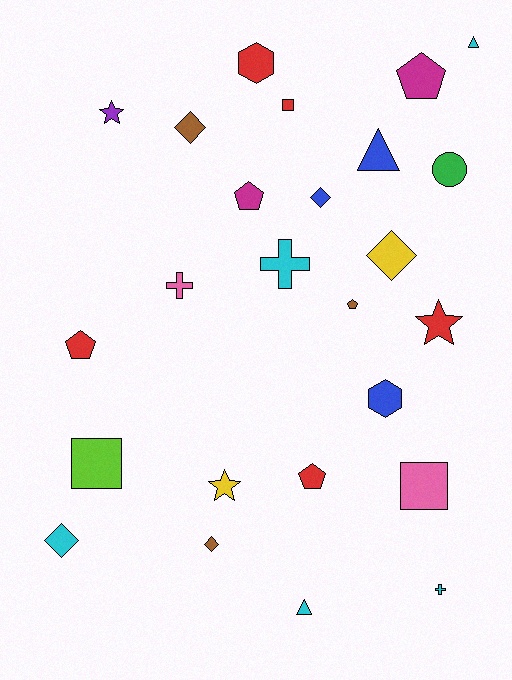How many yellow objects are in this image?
There are 2 yellow objects.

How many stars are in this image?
There are 3 stars.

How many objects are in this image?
There are 25 objects.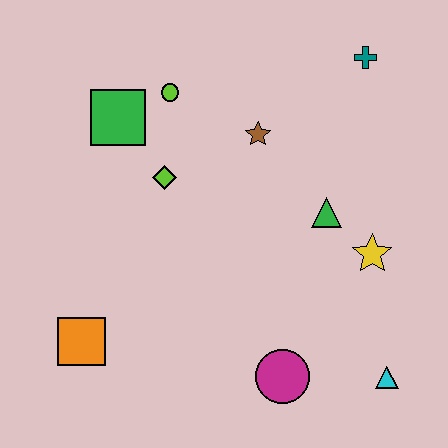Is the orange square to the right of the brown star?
No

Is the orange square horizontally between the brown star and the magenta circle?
No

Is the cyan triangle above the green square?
No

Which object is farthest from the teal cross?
The orange square is farthest from the teal cross.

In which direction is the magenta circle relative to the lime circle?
The magenta circle is below the lime circle.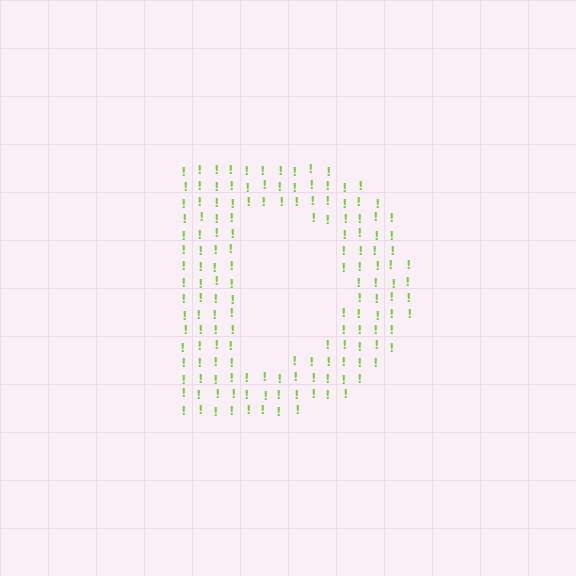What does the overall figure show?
The overall figure shows the letter D.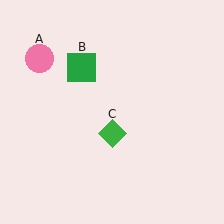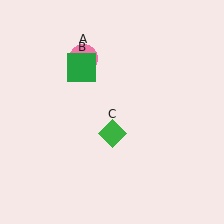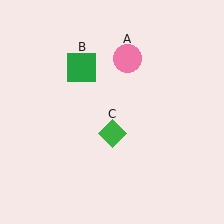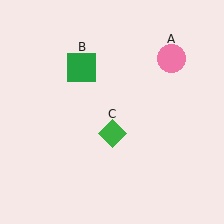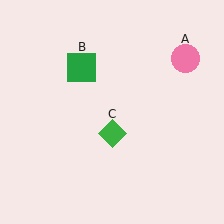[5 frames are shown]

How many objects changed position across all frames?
1 object changed position: pink circle (object A).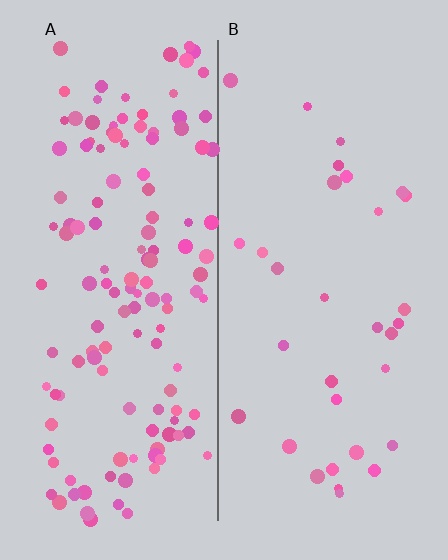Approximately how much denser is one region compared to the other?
Approximately 4.1× — region A over region B.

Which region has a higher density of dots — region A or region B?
A (the left).